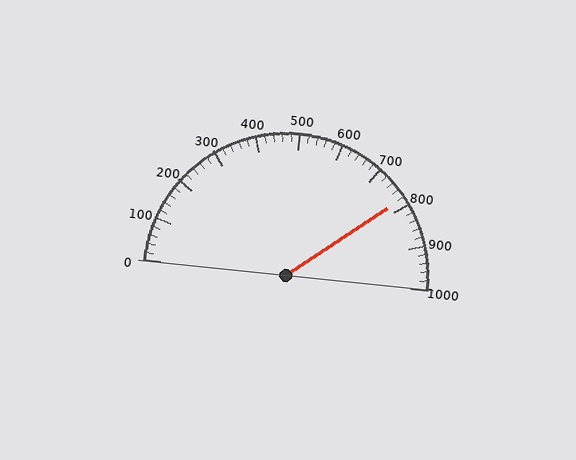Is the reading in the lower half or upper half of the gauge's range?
The reading is in the upper half of the range (0 to 1000).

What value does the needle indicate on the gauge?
The needle indicates approximately 780.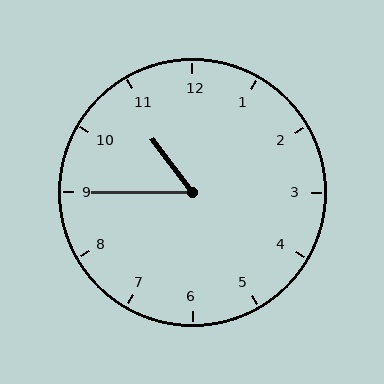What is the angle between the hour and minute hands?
Approximately 52 degrees.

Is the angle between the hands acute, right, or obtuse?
It is acute.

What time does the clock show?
10:45.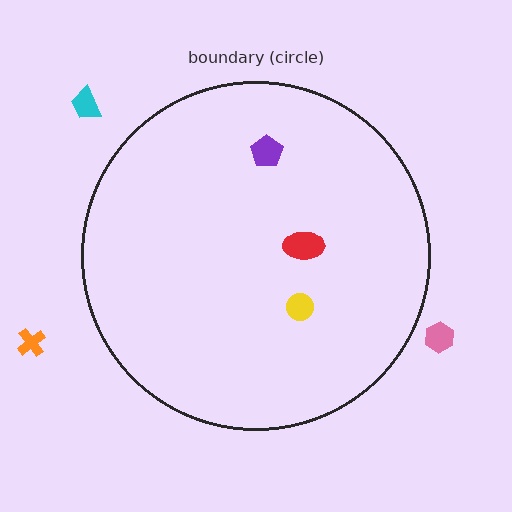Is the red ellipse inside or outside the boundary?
Inside.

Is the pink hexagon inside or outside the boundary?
Outside.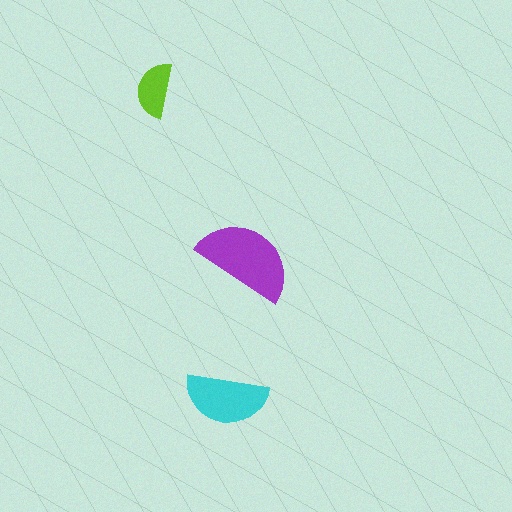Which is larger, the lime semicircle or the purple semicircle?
The purple one.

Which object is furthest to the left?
The lime semicircle is leftmost.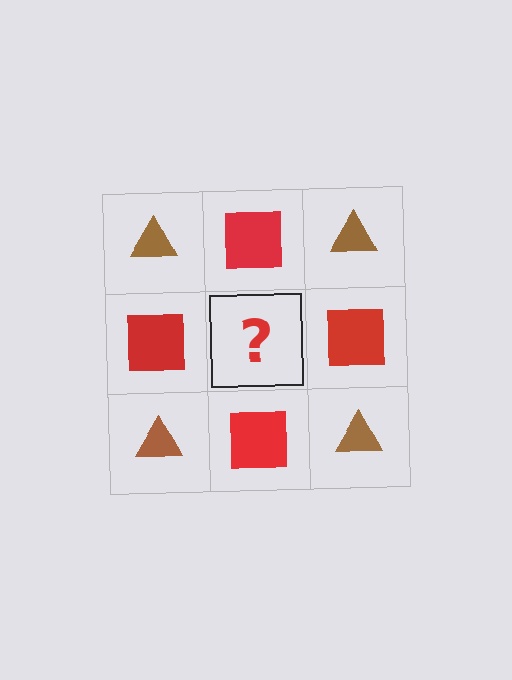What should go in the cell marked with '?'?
The missing cell should contain a brown triangle.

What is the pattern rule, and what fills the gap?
The rule is that it alternates brown triangle and red square in a checkerboard pattern. The gap should be filled with a brown triangle.